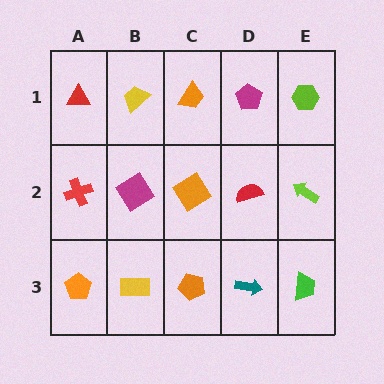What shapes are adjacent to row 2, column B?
A yellow trapezoid (row 1, column B), a yellow rectangle (row 3, column B), a red cross (row 2, column A), an orange diamond (row 2, column C).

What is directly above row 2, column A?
A red triangle.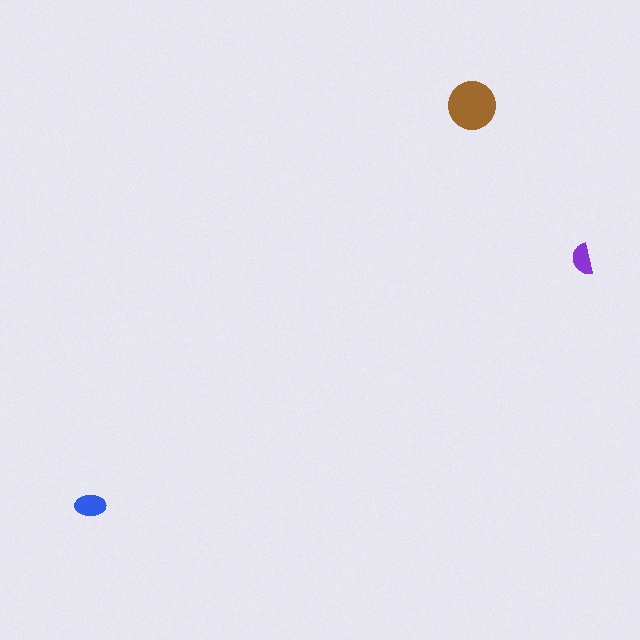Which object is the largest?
The brown circle.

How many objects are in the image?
There are 3 objects in the image.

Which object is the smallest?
The purple semicircle.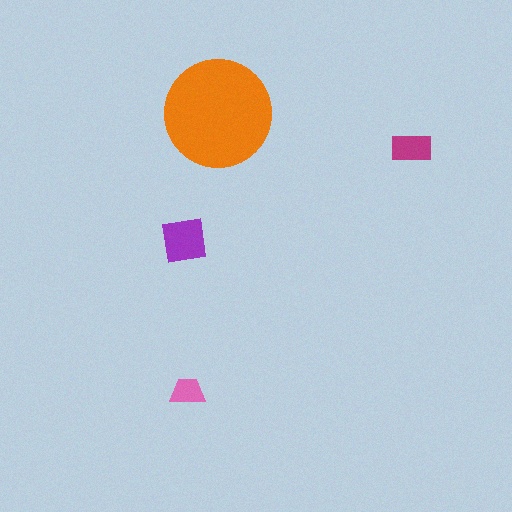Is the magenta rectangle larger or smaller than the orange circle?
Smaller.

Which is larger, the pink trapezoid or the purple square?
The purple square.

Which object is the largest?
The orange circle.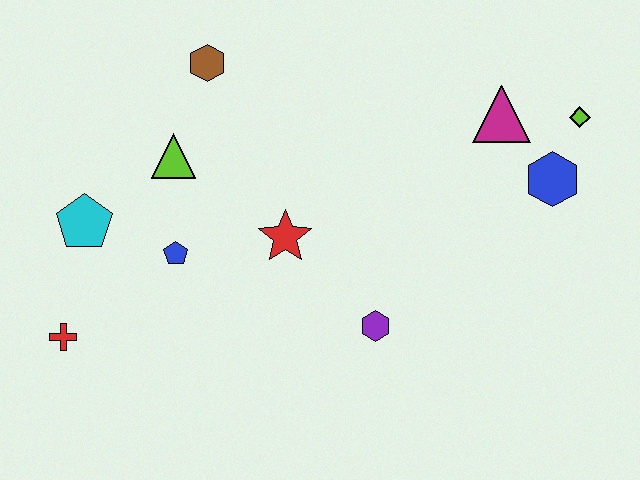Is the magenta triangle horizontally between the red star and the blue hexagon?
Yes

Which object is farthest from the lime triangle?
The lime diamond is farthest from the lime triangle.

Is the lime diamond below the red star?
No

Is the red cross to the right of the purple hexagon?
No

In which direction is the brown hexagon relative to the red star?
The brown hexagon is above the red star.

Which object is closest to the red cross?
The cyan pentagon is closest to the red cross.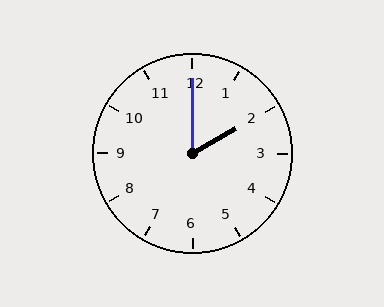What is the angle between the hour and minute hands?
Approximately 60 degrees.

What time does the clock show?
2:00.